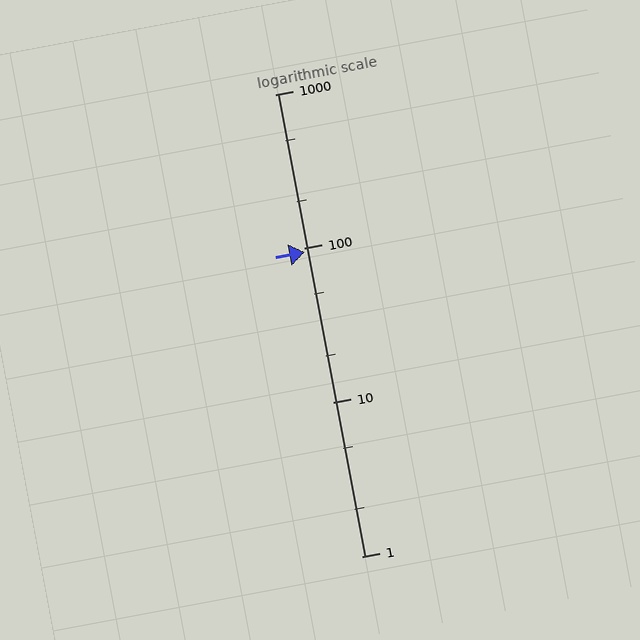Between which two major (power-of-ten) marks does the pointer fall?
The pointer is between 10 and 100.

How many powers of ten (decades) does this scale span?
The scale spans 3 decades, from 1 to 1000.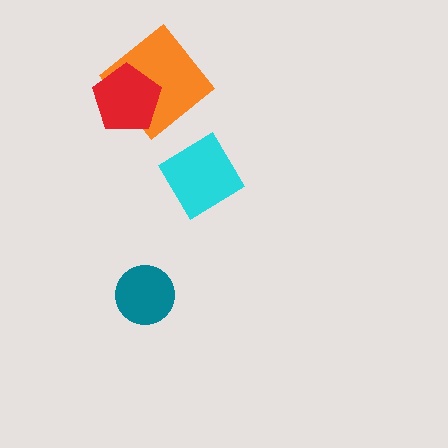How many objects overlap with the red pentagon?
1 object overlaps with the red pentagon.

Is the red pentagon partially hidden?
No, no other shape covers it.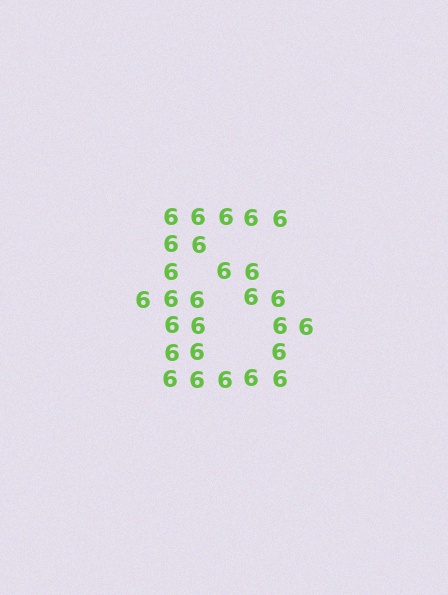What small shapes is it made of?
It is made of small digit 6's.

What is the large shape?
The large shape is the digit 6.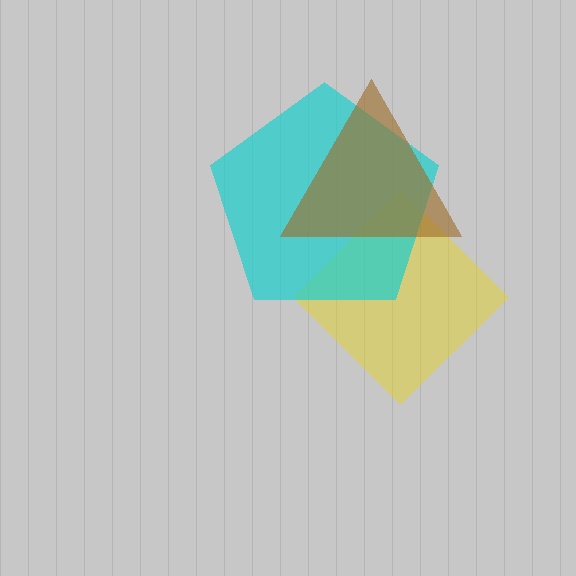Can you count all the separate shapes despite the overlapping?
Yes, there are 3 separate shapes.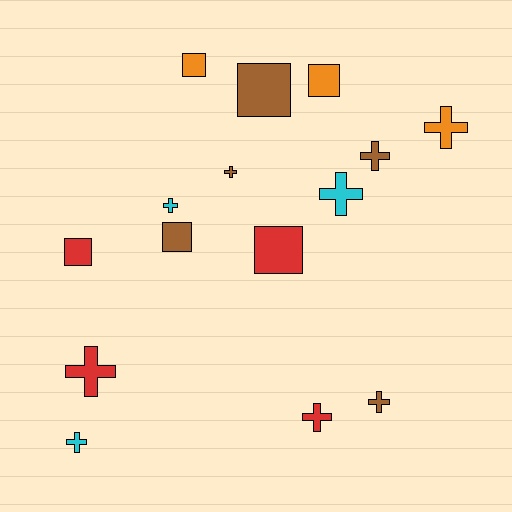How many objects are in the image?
There are 15 objects.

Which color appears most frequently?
Brown, with 5 objects.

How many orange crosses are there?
There is 1 orange cross.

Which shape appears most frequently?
Cross, with 9 objects.